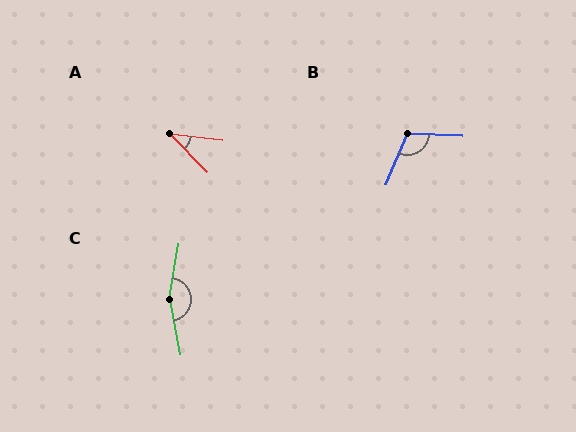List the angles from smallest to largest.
A (39°), B (110°), C (160°).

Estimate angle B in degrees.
Approximately 110 degrees.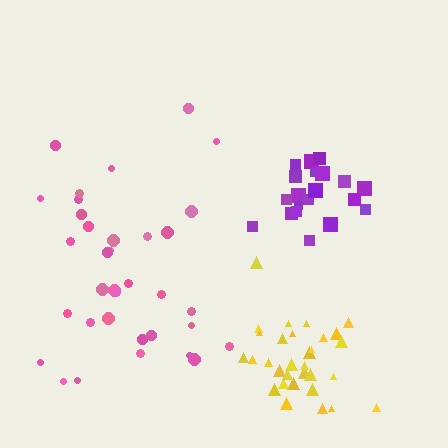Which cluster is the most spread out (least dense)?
Pink.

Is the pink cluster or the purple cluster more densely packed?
Purple.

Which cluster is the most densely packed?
Yellow.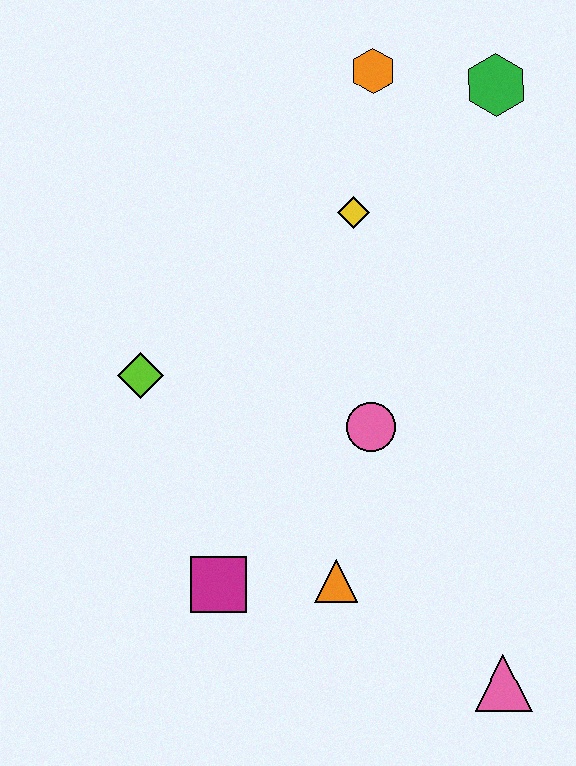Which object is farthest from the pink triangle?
The orange hexagon is farthest from the pink triangle.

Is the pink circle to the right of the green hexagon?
No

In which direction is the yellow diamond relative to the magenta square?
The yellow diamond is above the magenta square.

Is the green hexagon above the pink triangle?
Yes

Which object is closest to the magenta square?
The orange triangle is closest to the magenta square.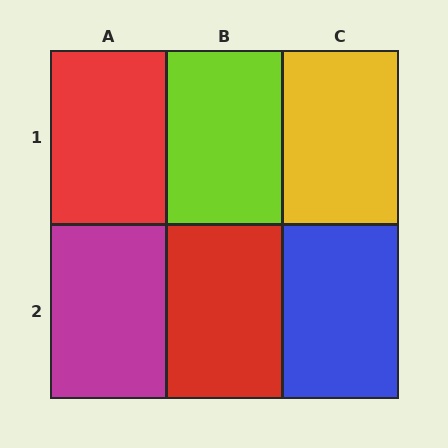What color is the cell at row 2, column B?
Red.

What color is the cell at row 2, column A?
Magenta.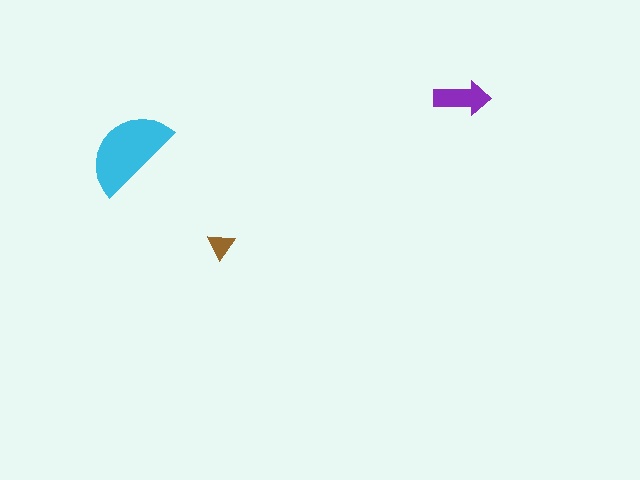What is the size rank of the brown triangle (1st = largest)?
3rd.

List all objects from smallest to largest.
The brown triangle, the purple arrow, the cyan semicircle.